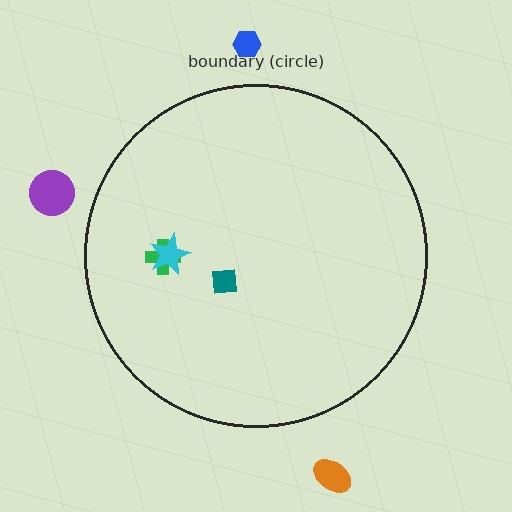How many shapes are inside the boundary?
3 inside, 3 outside.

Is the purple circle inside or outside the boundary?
Outside.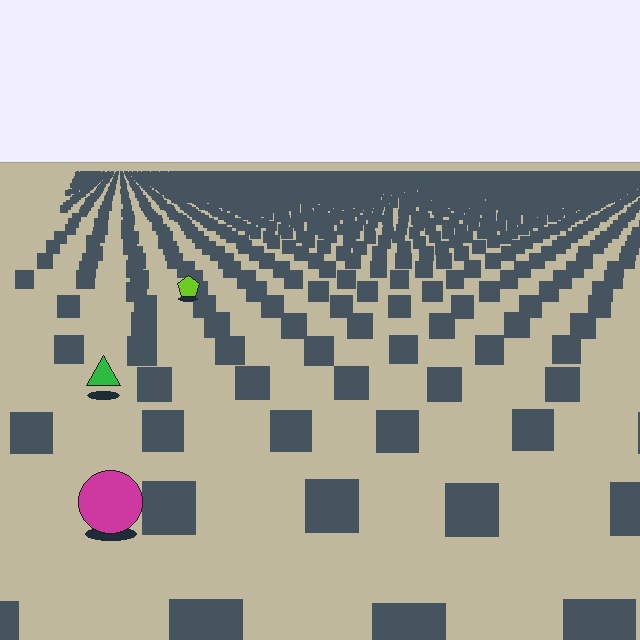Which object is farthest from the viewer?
The lime pentagon is farthest from the viewer. It appears smaller and the ground texture around it is denser.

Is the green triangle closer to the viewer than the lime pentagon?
Yes. The green triangle is closer — you can tell from the texture gradient: the ground texture is coarser near it.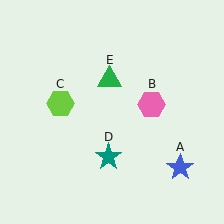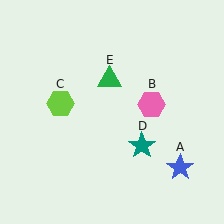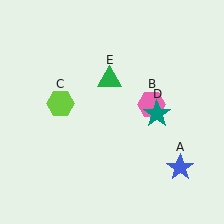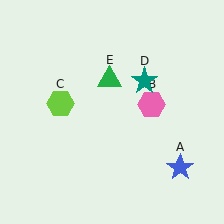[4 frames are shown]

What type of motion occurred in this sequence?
The teal star (object D) rotated counterclockwise around the center of the scene.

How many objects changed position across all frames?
1 object changed position: teal star (object D).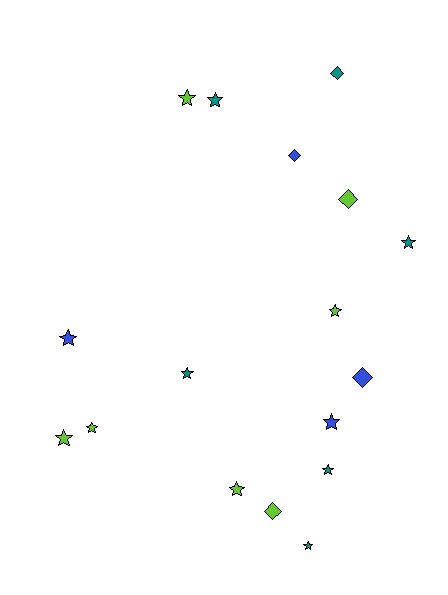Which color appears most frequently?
Lime, with 7 objects.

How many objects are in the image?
There are 17 objects.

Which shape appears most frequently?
Star, with 12 objects.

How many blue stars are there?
There are 2 blue stars.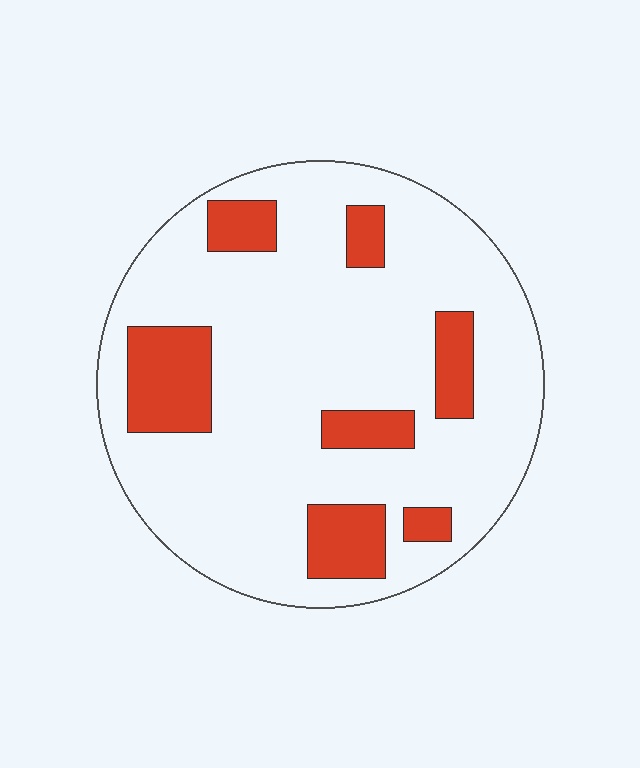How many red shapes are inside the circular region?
7.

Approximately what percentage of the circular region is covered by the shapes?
Approximately 20%.